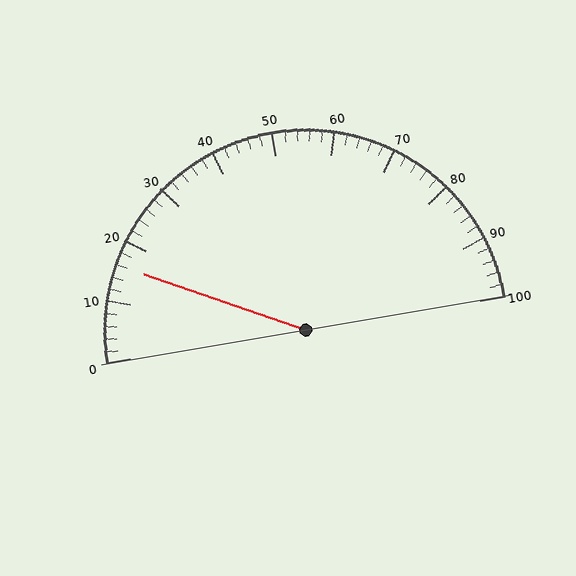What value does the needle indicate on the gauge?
The needle indicates approximately 16.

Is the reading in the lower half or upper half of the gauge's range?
The reading is in the lower half of the range (0 to 100).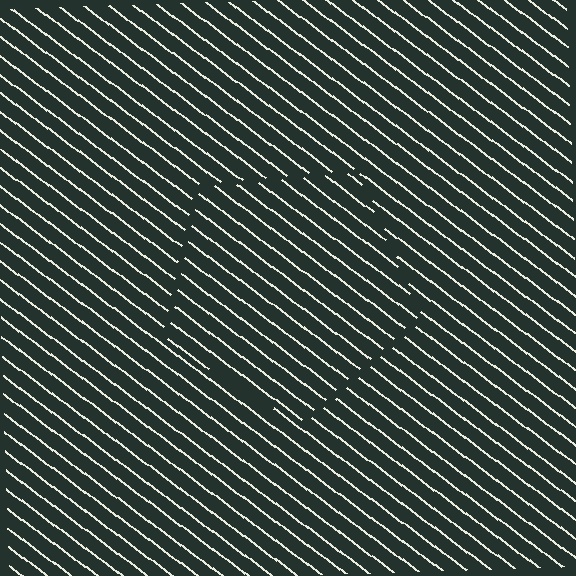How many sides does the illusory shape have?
5 sides — the line-ends trace a pentagon.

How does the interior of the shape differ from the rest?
The interior of the shape contains the same grating, shifted by half a period — the contour is defined by the phase discontinuity where line-ends from the inner and outer gratings abut.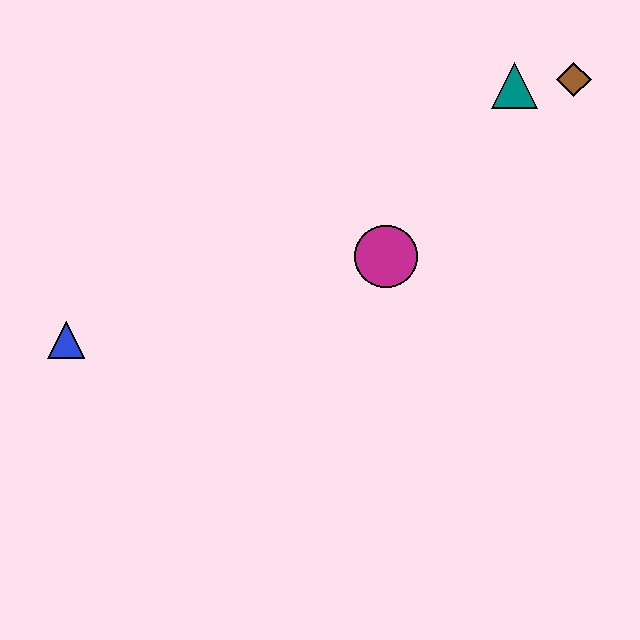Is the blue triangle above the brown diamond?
No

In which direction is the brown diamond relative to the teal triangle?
The brown diamond is to the right of the teal triangle.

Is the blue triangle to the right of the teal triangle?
No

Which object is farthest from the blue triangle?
The brown diamond is farthest from the blue triangle.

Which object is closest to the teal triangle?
The brown diamond is closest to the teal triangle.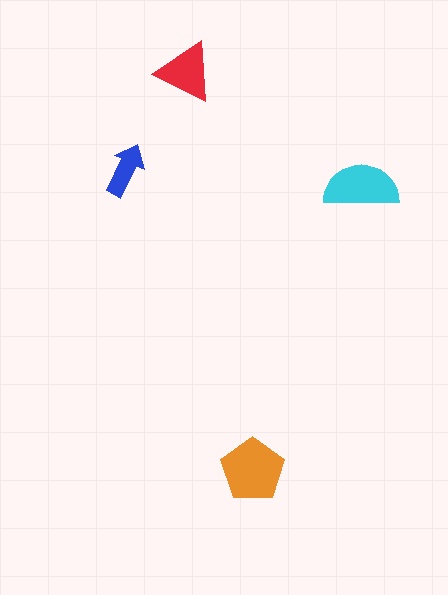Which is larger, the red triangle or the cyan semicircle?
The cyan semicircle.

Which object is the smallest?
The blue arrow.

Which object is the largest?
The orange pentagon.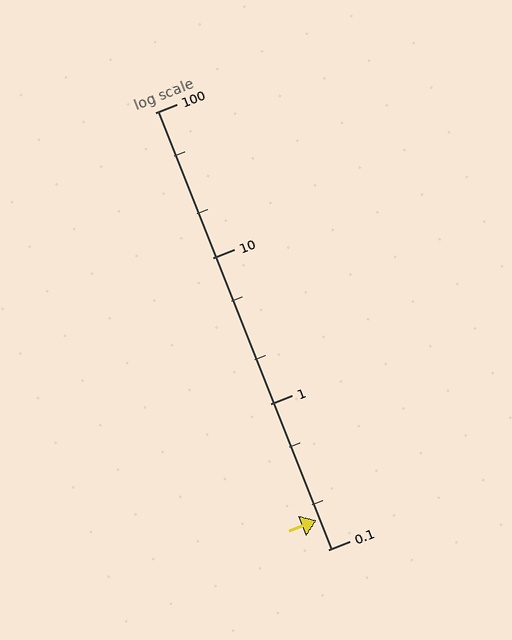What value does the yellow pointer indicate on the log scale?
The pointer indicates approximately 0.16.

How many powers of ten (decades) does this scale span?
The scale spans 3 decades, from 0.1 to 100.